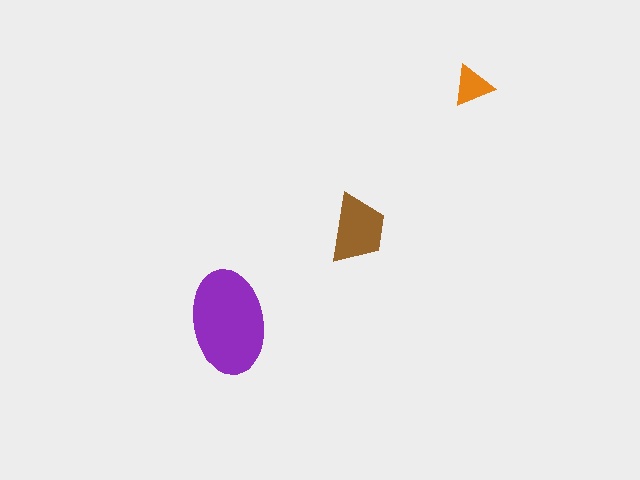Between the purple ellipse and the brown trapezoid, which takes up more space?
The purple ellipse.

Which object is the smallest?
The orange triangle.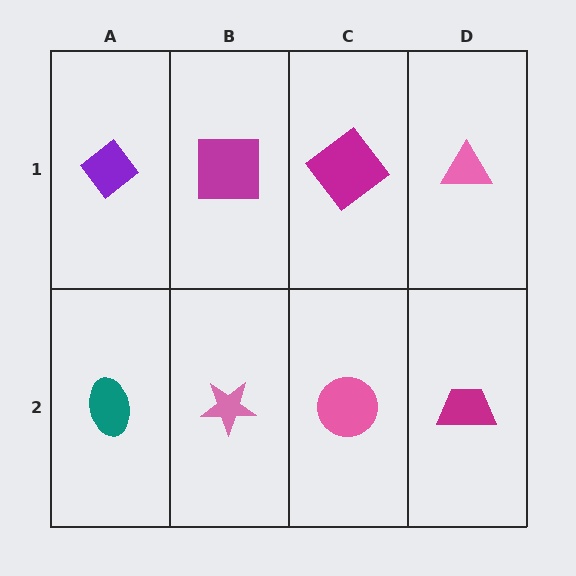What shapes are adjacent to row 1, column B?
A pink star (row 2, column B), a purple diamond (row 1, column A), a magenta diamond (row 1, column C).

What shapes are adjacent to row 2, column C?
A magenta diamond (row 1, column C), a pink star (row 2, column B), a magenta trapezoid (row 2, column D).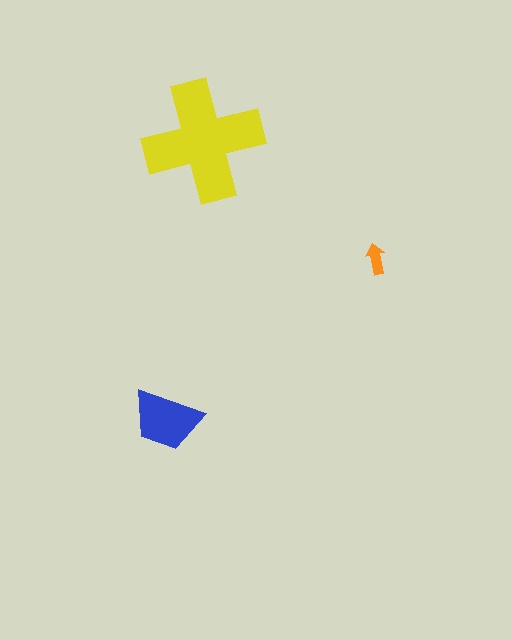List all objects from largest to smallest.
The yellow cross, the blue trapezoid, the orange arrow.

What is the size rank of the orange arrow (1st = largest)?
3rd.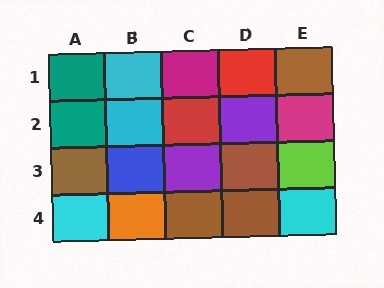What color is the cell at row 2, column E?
Magenta.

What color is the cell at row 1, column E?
Brown.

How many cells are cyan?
4 cells are cyan.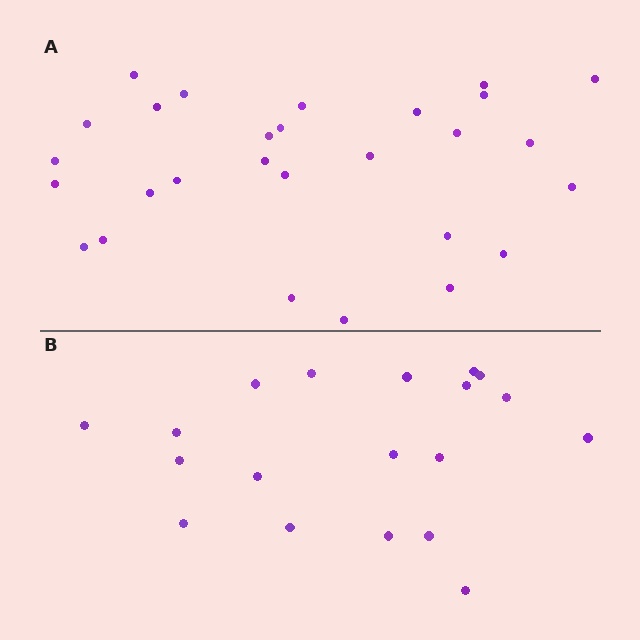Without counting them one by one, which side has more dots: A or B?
Region A (the top region) has more dots.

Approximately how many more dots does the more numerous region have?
Region A has roughly 8 or so more dots than region B.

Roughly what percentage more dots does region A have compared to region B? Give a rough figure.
About 45% more.